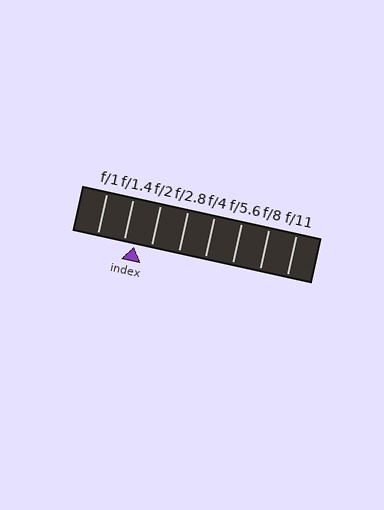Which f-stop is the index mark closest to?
The index mark is closest to f/1.4.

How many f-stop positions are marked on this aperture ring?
There are 8 f-stop positions marked.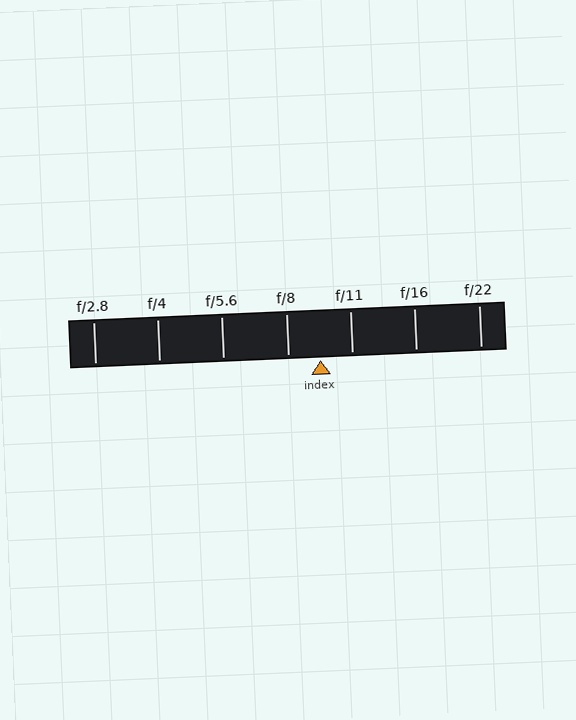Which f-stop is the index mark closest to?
The index mark is closest to f/11.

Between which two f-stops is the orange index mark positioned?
The index mark is between f/8 and f/11.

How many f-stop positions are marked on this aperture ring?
There are 7 f-stop positions marked.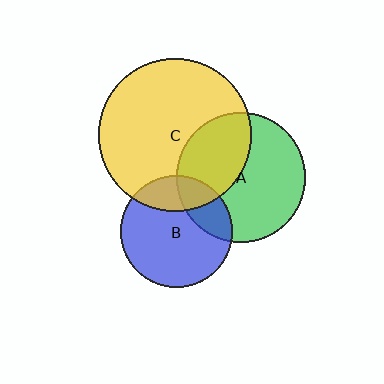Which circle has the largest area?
Circle C (yellow).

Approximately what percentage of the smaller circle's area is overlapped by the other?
Approximately 40%.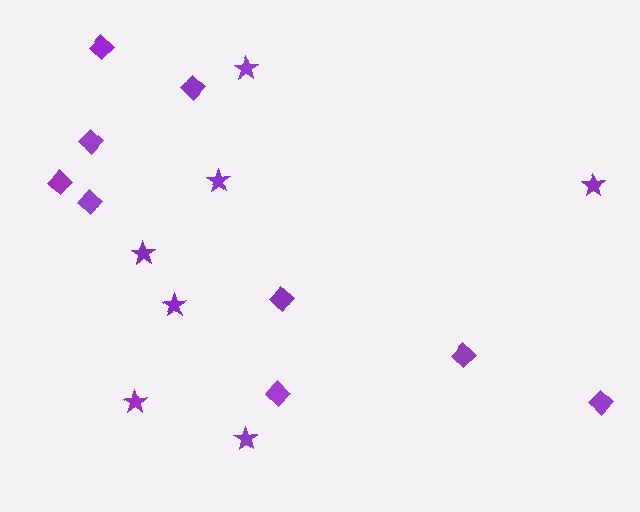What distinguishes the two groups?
There are 2 groups: one group of diamonds (9) and one group of stars (7).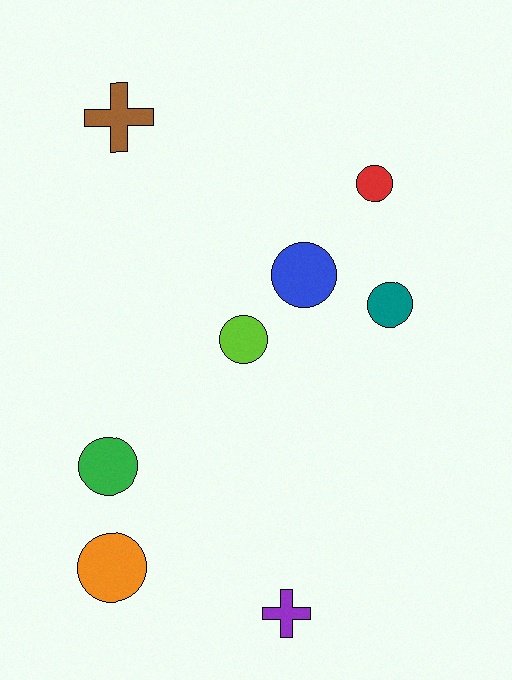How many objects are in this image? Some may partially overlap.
There are 8 objects.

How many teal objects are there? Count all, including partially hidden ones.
There is 1 teal object.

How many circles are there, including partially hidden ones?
There are 6 circles.